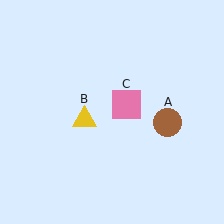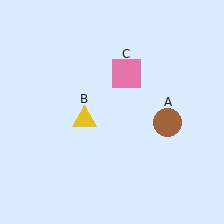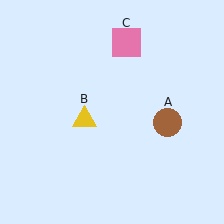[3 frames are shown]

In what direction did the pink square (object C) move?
The pink square (object C) moved up.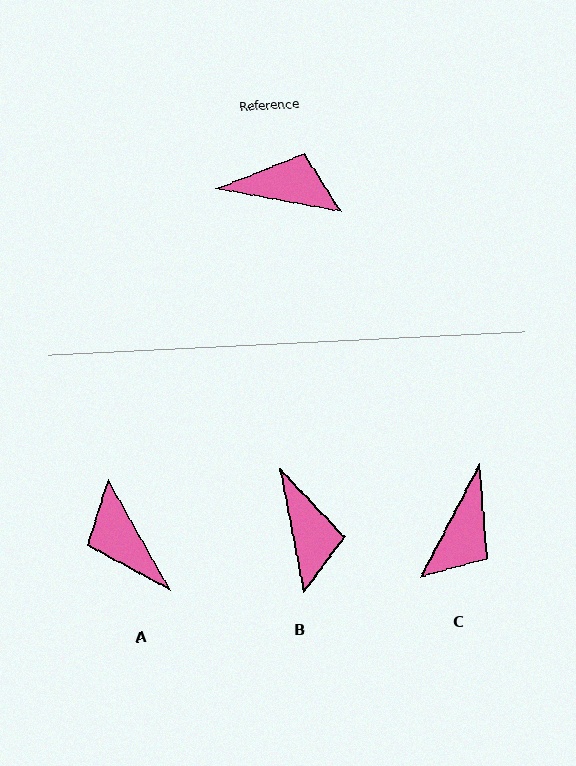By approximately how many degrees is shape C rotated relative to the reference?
Approximately 107 degrees clockwise.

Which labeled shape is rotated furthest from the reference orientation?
A, about 130 degrees away.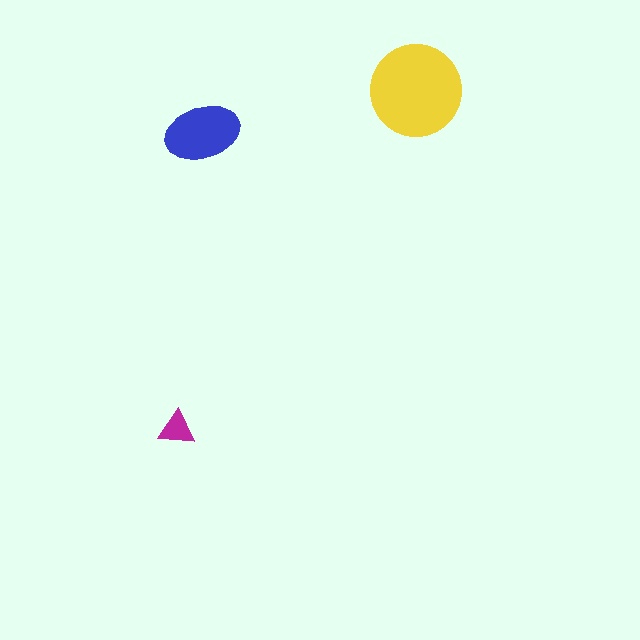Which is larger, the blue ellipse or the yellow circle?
The yellow circle.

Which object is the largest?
The yellow circle.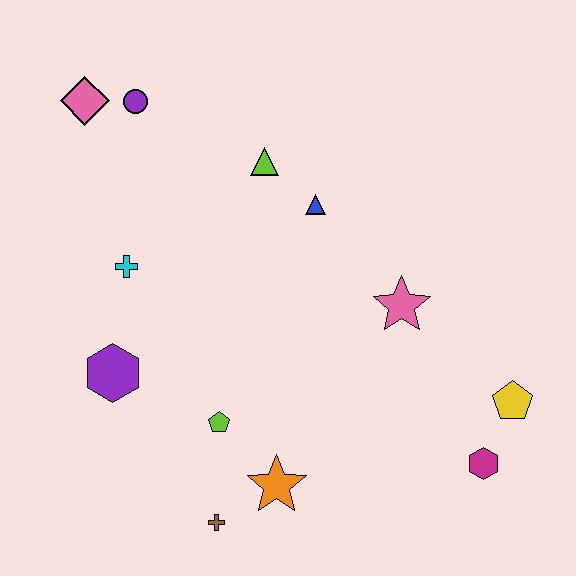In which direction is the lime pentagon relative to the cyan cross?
The lime pentagon is below the cyan cross.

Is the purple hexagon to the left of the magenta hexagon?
Yes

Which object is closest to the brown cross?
The orange star is closest to the brown cross.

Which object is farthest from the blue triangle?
The brown cross is farthest from the blue triangle.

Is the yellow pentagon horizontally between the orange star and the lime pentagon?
No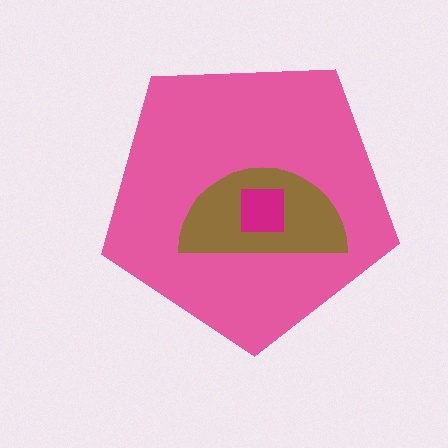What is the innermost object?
The magenta square.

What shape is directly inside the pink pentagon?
The brown semicircle.